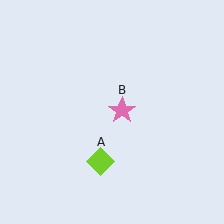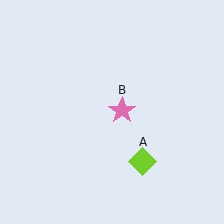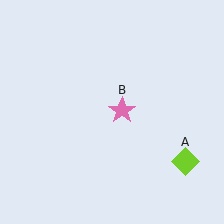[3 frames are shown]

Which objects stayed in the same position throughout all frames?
Pink star (object B) remained stationary.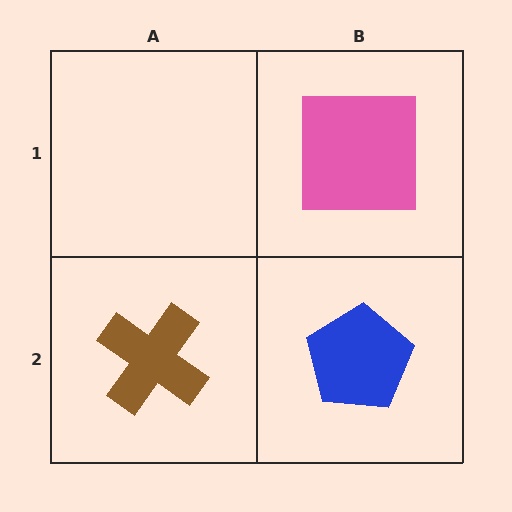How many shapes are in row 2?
2 shapes.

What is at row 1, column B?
A pink square.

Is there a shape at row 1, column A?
No, that cell is empty.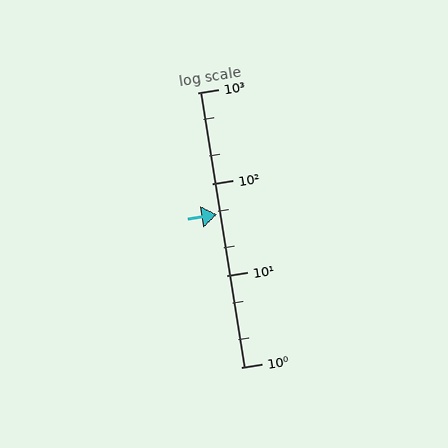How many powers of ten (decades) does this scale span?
The scale spans 3 decades, from 1 to 1000.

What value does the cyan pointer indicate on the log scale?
The pointer indicates approximately 47.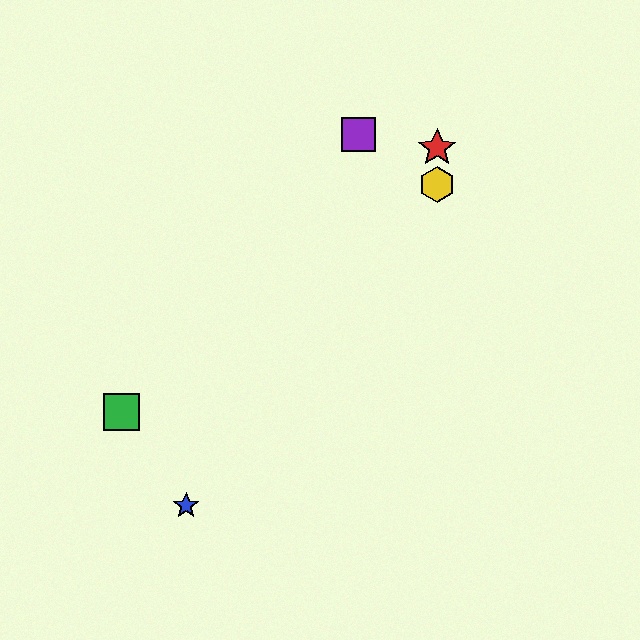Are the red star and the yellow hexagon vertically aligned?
Yes, both are at x≈437.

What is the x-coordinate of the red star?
The red star is at x≈437.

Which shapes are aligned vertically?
The red star, the yellow hexagon are aligned vertically.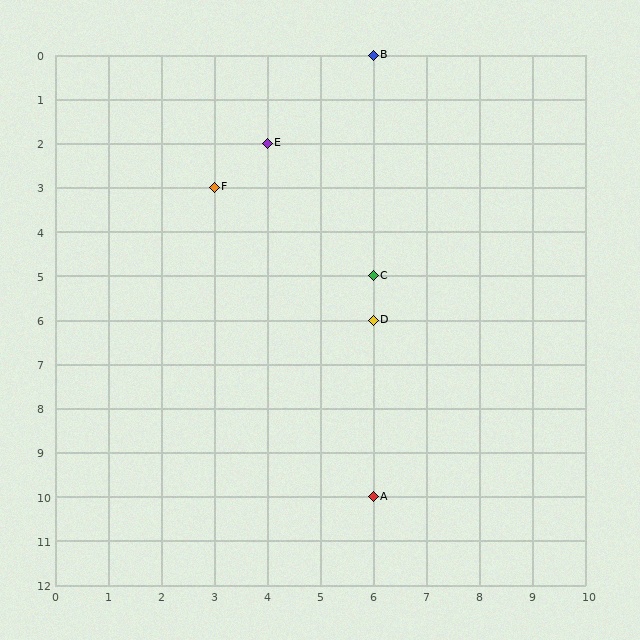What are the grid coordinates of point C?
Point C is at grid coordinates (6, 5).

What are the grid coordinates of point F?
Point F is at grid coordinates (3, 3).